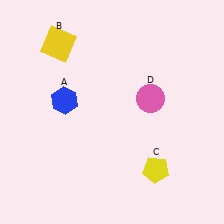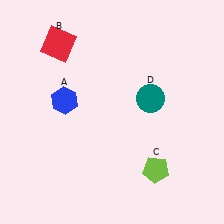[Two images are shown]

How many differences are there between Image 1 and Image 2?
There are 3 differences between the two images.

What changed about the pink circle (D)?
In Image 1, D is pink. In Image 2, it changed to teal.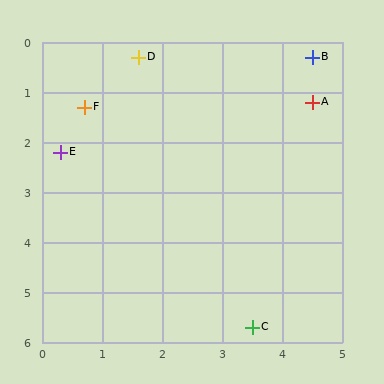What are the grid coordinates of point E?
Point E is at approximately (0.3, 2.2).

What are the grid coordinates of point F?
Point F is at approximately (0.7, 1.3).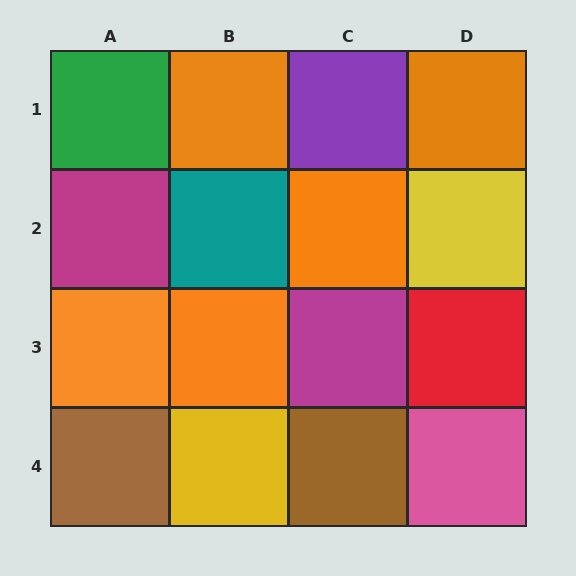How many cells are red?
1 cell is red.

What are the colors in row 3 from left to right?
Orange, orange, magenta, red.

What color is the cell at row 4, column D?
Pink.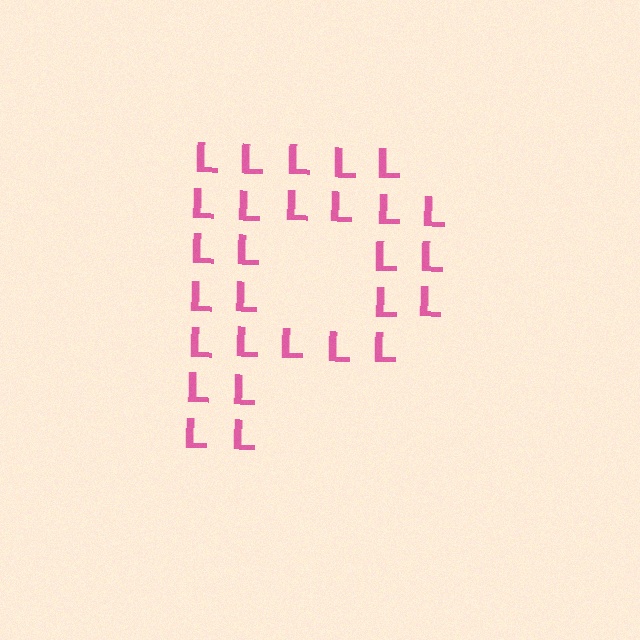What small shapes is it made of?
It is made of small letter L's.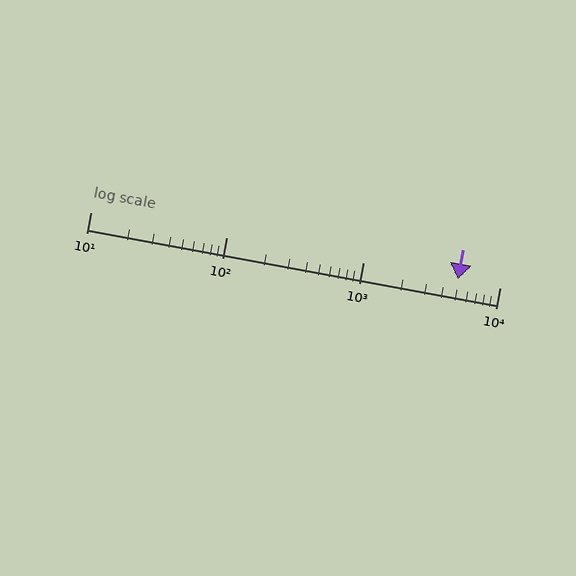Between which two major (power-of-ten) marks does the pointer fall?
The pointer is between 1000 and 10000.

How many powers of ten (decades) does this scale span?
The scale spans 3 decades, from 10 to 10000.